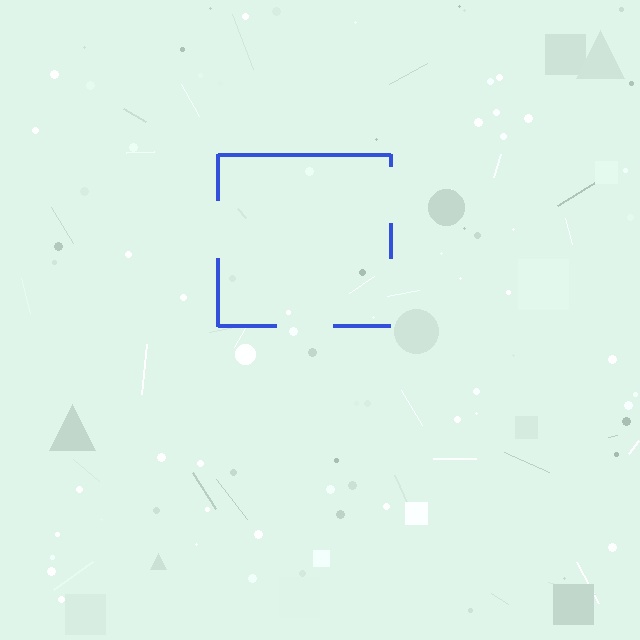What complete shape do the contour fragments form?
The contour fragments form a square.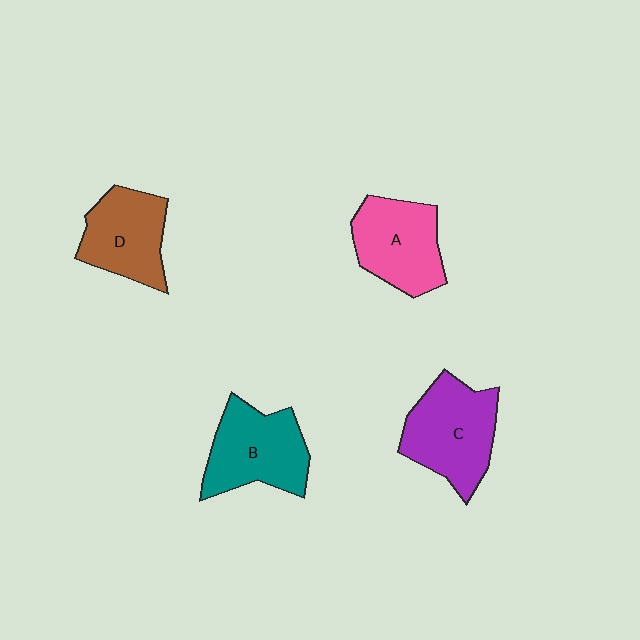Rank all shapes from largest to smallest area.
From largest to smallest: C (purple), B (teal), A (pink), D (brown).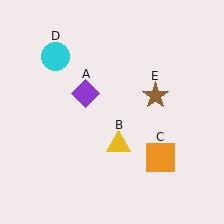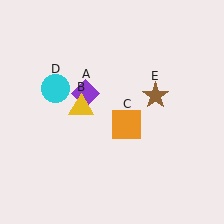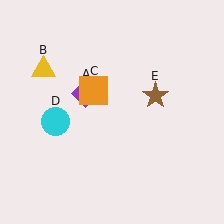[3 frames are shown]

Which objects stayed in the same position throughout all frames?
Purple diamond (object A) and brown star (object E) remained stationary.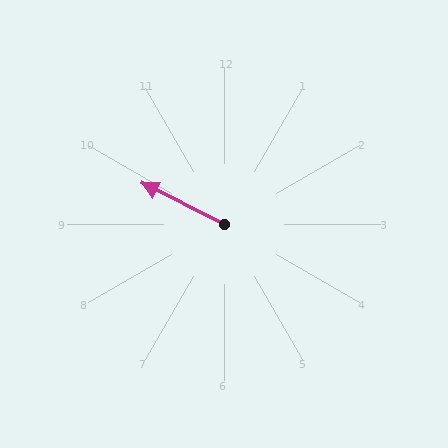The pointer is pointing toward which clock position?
Roughly 10 o'clock.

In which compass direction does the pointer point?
Northwest.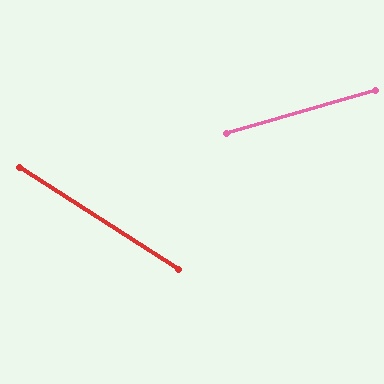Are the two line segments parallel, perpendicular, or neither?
Neither parallel nor perpendicular — they differ by about 49°.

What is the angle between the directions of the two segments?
Approximately 49 degrees.